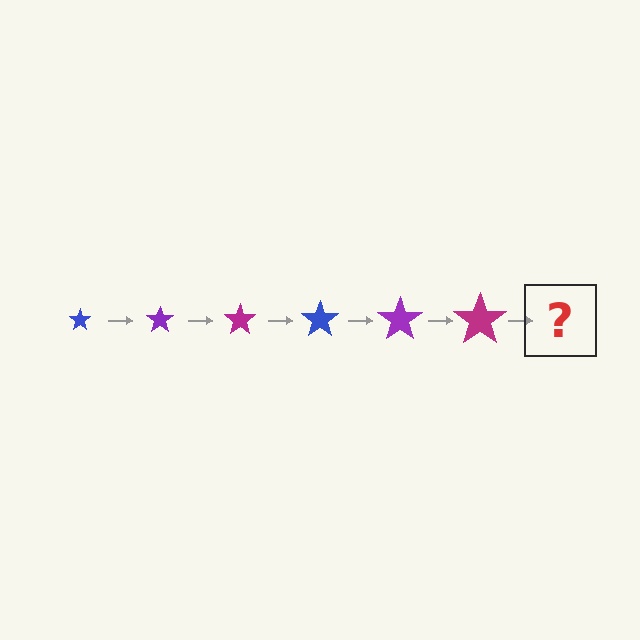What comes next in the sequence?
The next element should be a blue star, larger than the previous one.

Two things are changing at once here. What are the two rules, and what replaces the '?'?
The two rules are that the star grows larger each step and the color cycles through blue, purple, and magenta. The '?' should be a blue star, larger than the previous one.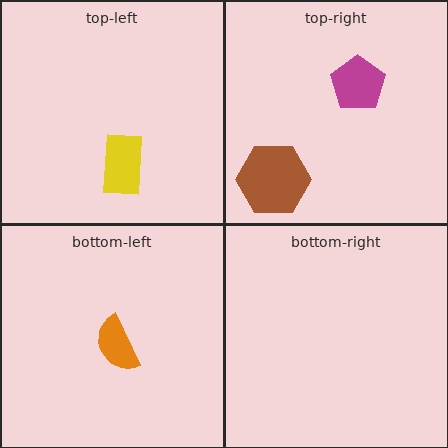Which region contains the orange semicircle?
The bottom-left region.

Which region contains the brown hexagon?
The top-right region.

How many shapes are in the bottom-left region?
1.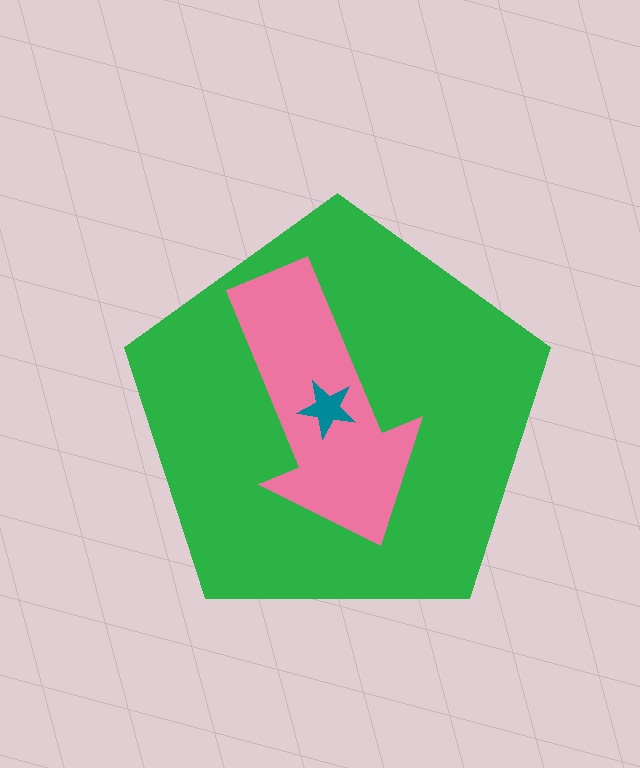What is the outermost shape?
The green pentagon.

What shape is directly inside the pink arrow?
The teal star.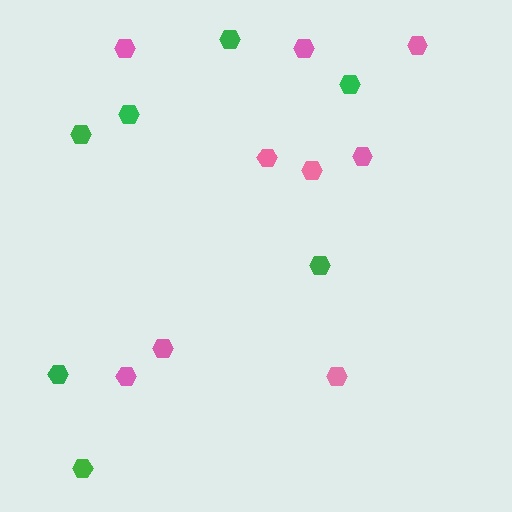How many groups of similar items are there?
There are 2 groups: one group of pink hexagons (9) and one group of green hexagons (7).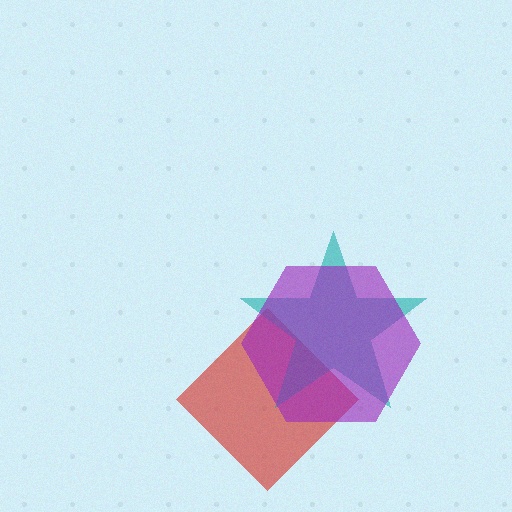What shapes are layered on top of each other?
The layered shapes are: a red diamond, a teal star, a purple hexagon.